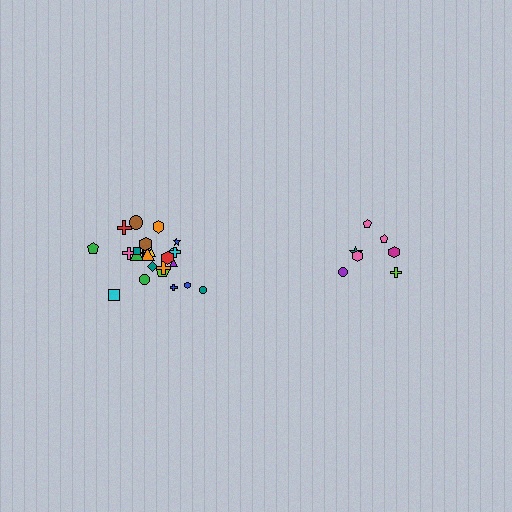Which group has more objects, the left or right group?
The left group.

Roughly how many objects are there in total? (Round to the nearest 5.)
Roughly 30 objects in total.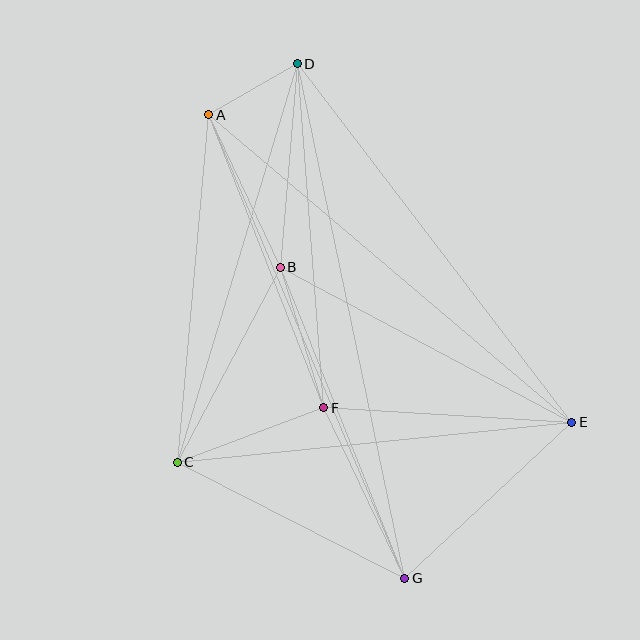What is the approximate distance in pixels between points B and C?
The distance between B and C is approximately 221 pixels.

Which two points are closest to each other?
Points A and D are closest to each other.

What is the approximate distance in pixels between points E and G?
The distance between E and G is approximately 229 pixels.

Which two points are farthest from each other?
Points D and G are farthest from each other.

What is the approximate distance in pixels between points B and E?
The distance between B and E is approximately 330 pixels.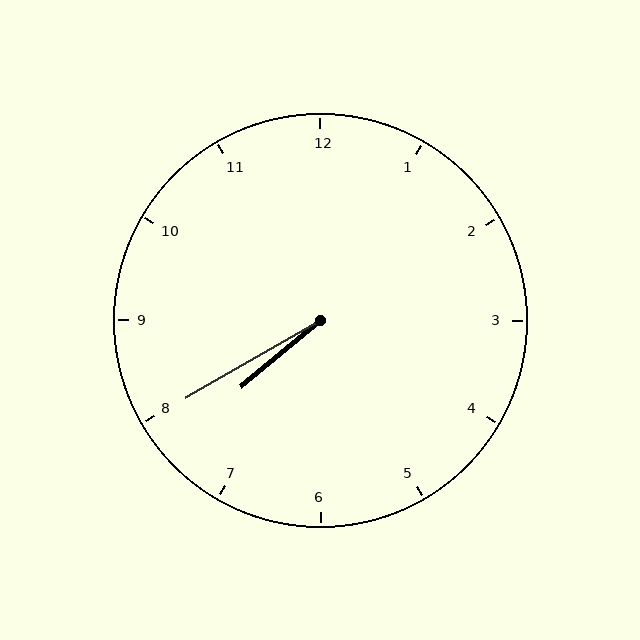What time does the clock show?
7:40.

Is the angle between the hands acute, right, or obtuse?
It is acute.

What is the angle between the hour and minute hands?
Approximately 10 degrees.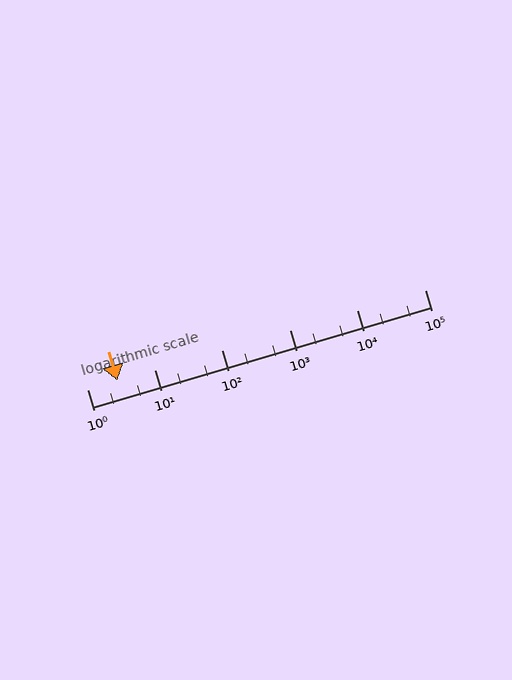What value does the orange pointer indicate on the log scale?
The pointer indicates approximately 2.8.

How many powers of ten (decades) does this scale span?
The scale spans 5 decades, from 1 to 100000.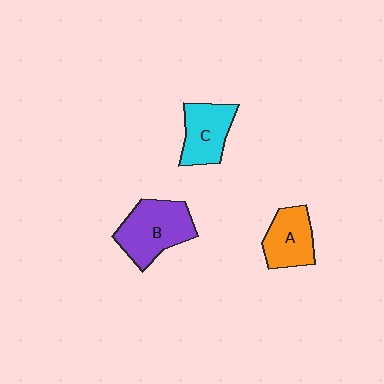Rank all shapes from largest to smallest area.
From largest to smallest: B (purple), C (cyan), A (orange).